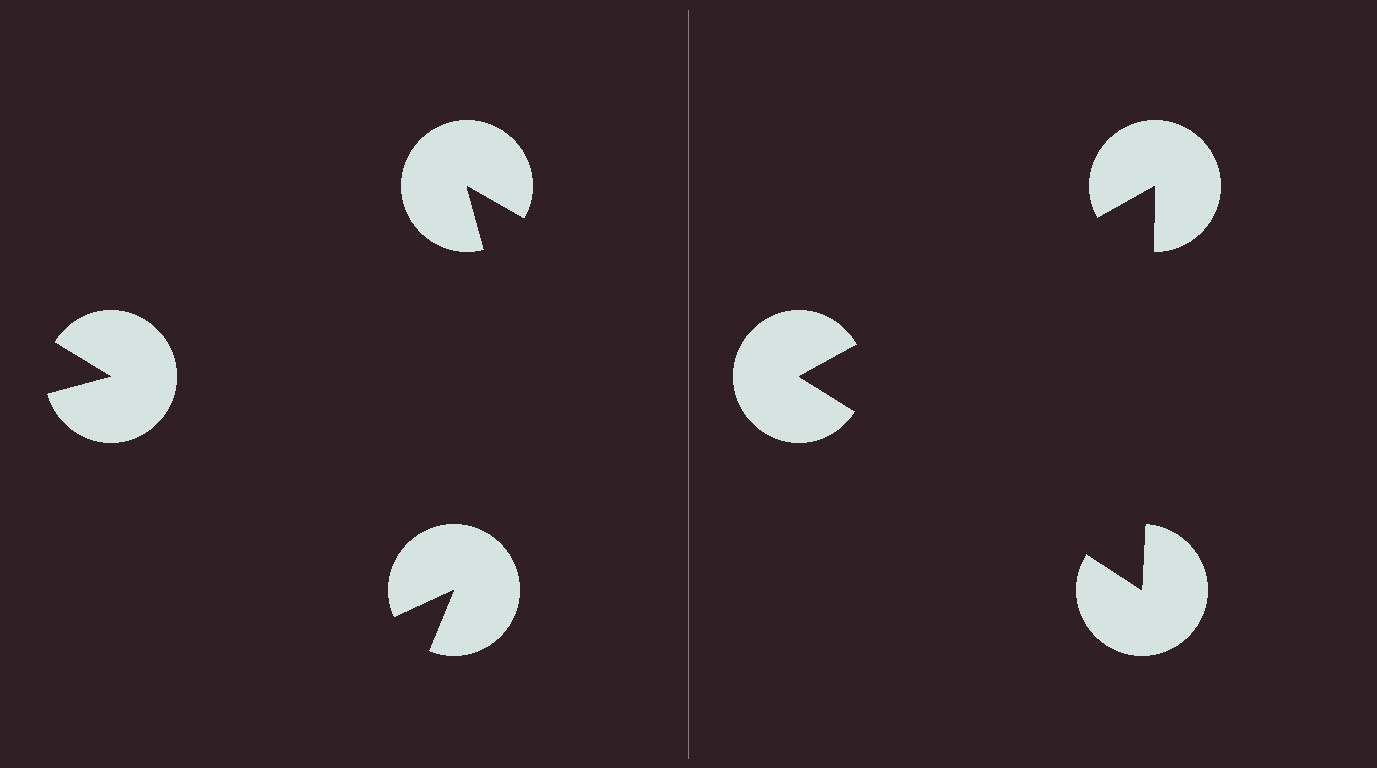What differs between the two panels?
The pac-man discs are positioned identically on both sides; only the wedge orientations differ. On the right they align to a triangle; on the left they are misaligned.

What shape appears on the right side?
An illusory triangle.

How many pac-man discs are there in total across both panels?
6 — 3 on each side.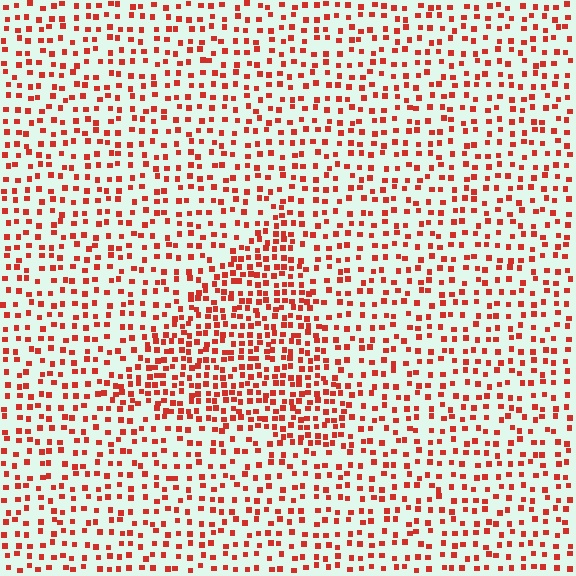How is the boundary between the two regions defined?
The boundary is defined by a change in element density (approximately 1.8x ratio). All elements are the same color, size, and shape.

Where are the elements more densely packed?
The elements are more densely packed inside the triangle boundary.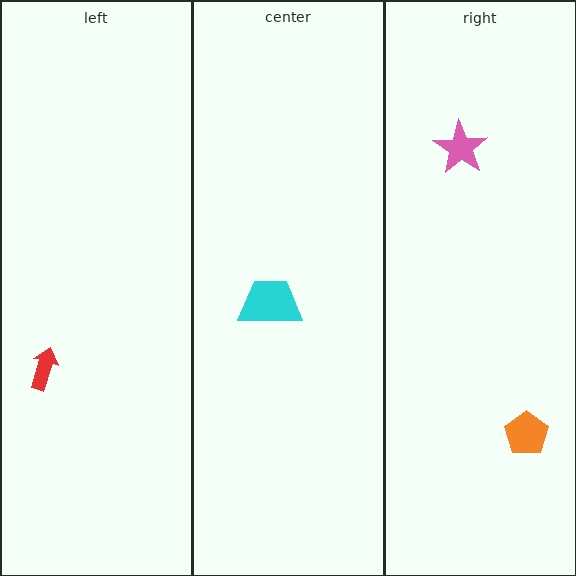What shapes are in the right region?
The orange pentagon, the pink star.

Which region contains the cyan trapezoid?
The center region.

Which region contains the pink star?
The right region.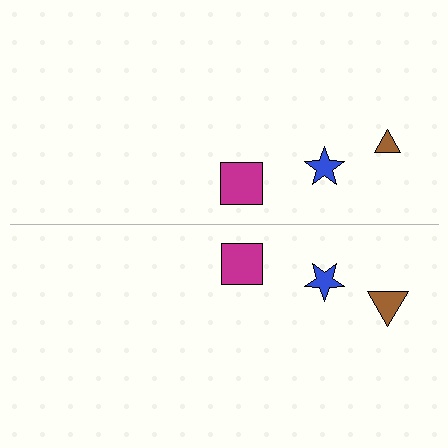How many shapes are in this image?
There are 6 shapes in this image.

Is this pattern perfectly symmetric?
No, the pattern is not perfectly symmetric. The brown triangle on the bottom side has a different size than its mirror counterpart.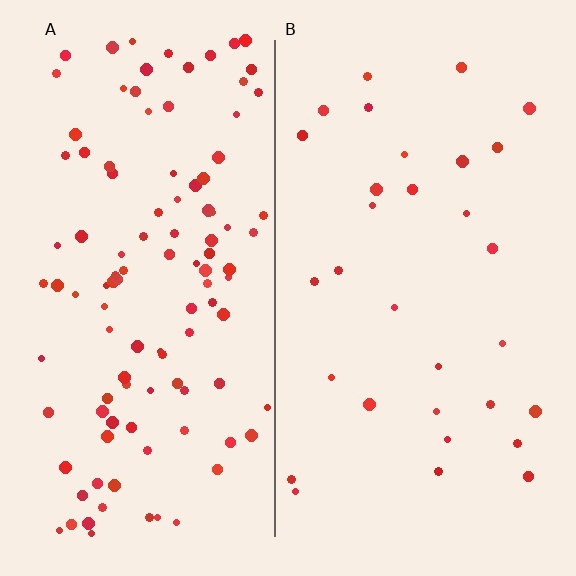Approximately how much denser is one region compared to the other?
Approximately 3.6× — region A over region B.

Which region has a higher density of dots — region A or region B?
A (the left).